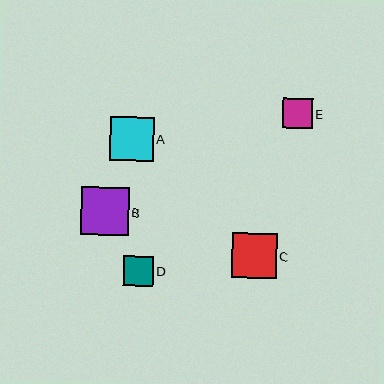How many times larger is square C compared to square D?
Square C is approximately 1.5 times the size of square D.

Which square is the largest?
Square B is the largest with a size of approximately 48 pixels.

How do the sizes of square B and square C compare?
Square B and square C are approximately the same size.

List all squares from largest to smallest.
From largest to smallest: B, C, A, D, E.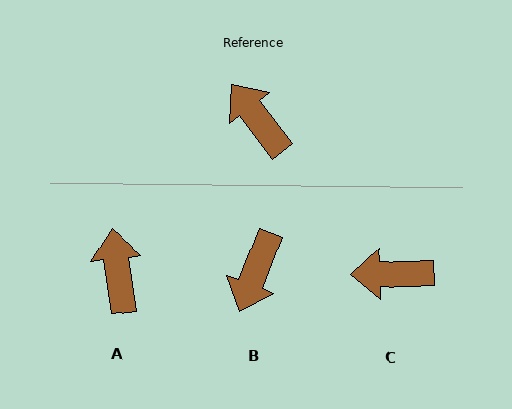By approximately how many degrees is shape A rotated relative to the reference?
Approximately 28 degrees clockwise.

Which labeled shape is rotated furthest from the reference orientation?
B, about 122 degrees away.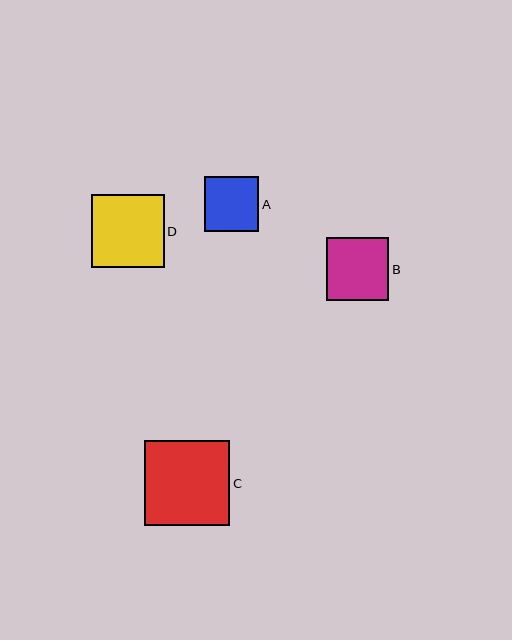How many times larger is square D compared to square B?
Square D is approximately 1.2 times the size of square B.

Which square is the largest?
Square C is the largest with a size of approximately 85 pixels.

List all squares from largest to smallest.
From largest to smallest: C, D, B, A.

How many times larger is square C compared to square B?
Square C is approximately 1.4 times the size of square B.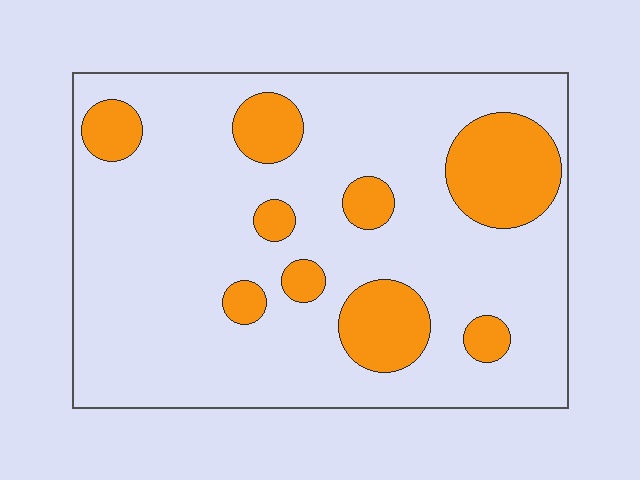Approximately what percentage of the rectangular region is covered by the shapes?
Approximately 20%.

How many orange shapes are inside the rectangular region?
9.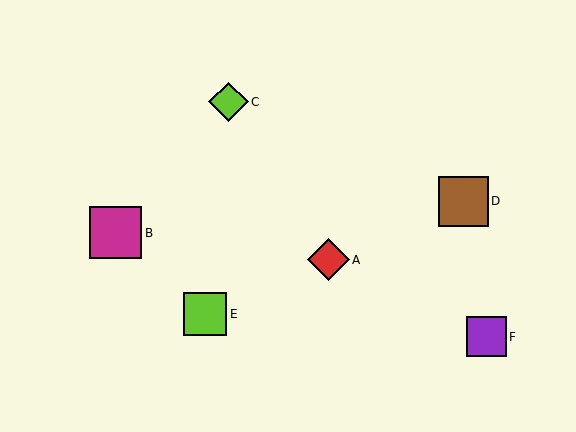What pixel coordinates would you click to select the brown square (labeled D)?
Click at (463, 202) to select the brown square D.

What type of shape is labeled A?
Shape A is a red diamond.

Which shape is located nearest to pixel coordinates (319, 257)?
The red diamond (labeled A) at (328, 260) is nearest to that location.